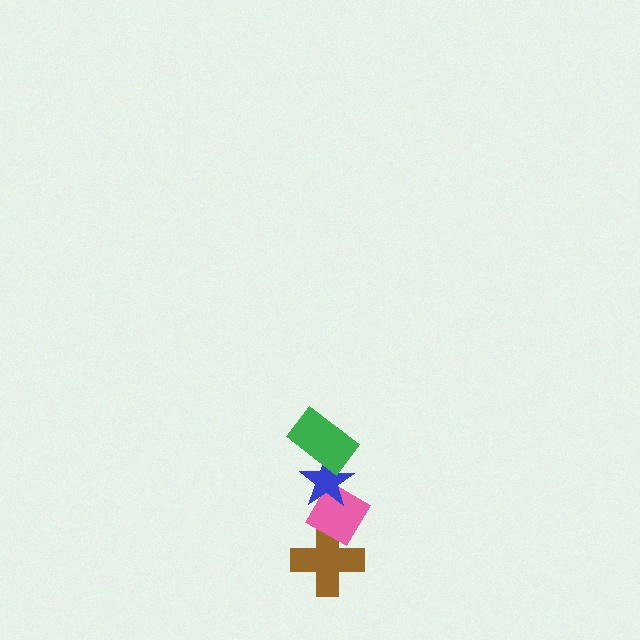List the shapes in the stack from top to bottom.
From top to bottom: the green rectangle, the blue star, the pink diamond, the brown cross.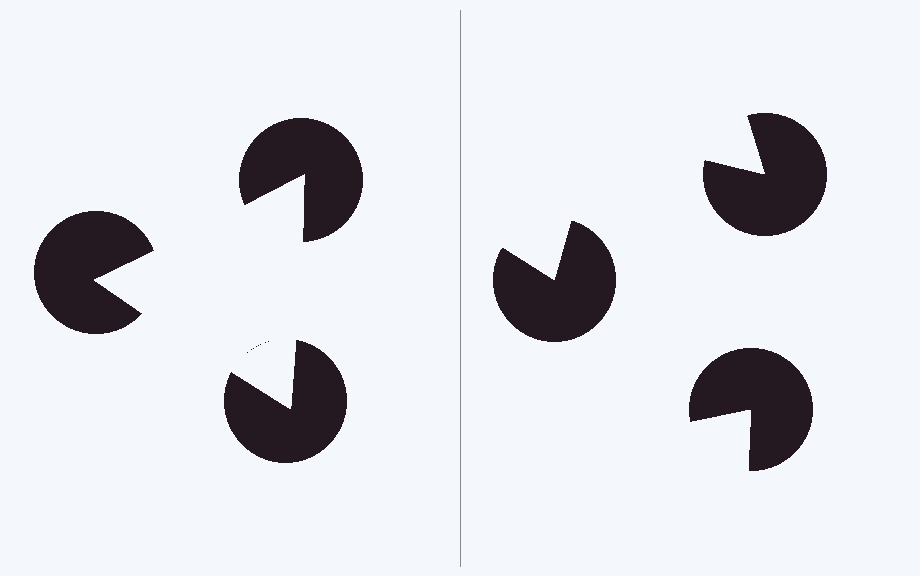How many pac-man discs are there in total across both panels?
6 — 3 on each side.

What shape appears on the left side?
An illusory triangle.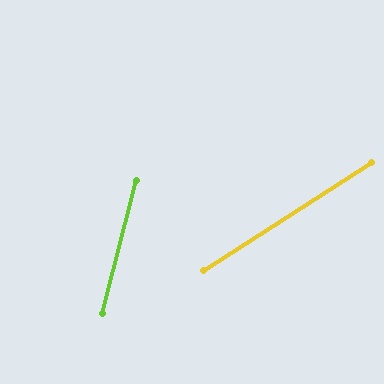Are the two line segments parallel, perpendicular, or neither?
Neither parallel nor perpendicular — they differ by about 43°.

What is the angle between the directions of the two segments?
Approximately 43 degrees.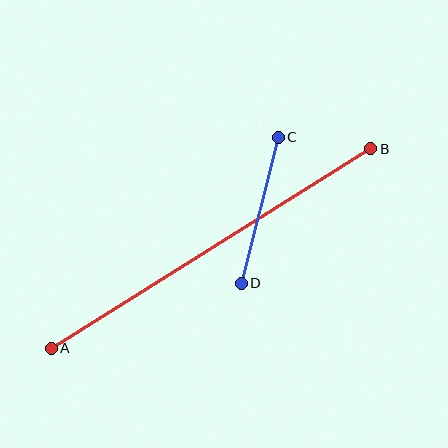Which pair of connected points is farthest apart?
Points A and B are farthest apart.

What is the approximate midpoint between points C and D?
The midpoint is at approximately (260, 210) pixels.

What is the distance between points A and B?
The distance is approximately 376 pixels.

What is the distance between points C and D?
The distance is approximately 151 pixels.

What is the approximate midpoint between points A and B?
The midpoint is at approximately (211, 248) pixels.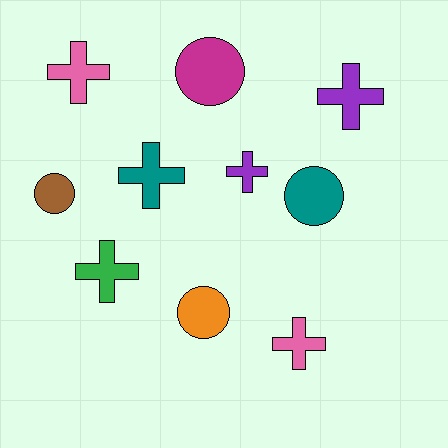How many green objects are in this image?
There is 1 green object.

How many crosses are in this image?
There are 6 crosses.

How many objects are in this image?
There are 10 objects.